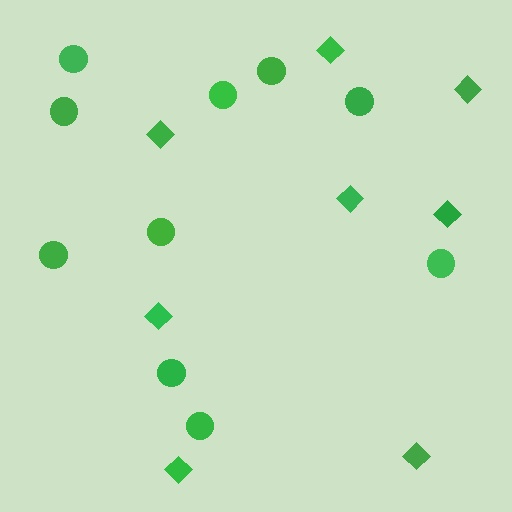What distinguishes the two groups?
There are 2 groups: one group of diamonds (8) and one group of circles (10).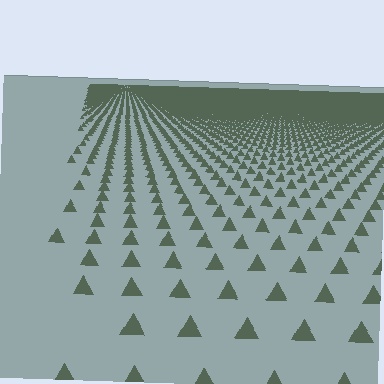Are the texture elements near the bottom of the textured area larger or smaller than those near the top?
Larger. Near the bottom, elements are closer to the viewer and appear at a bigger on-screen size.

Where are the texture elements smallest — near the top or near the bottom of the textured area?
Near the top.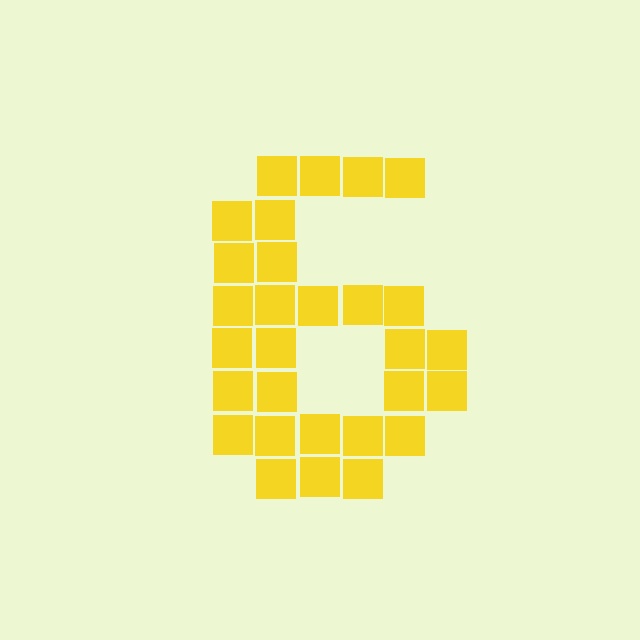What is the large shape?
The large shape is the digit 6.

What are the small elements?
The small elements are squares.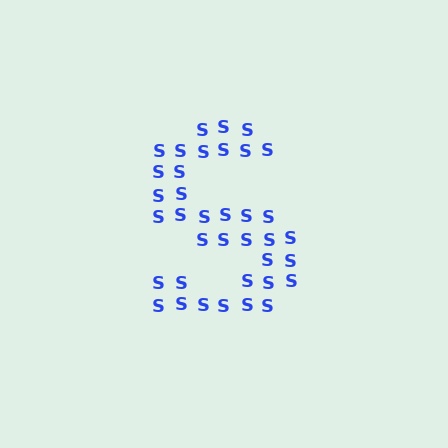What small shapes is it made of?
It is made of small letter S's.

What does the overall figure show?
The overall figure shows the letter S.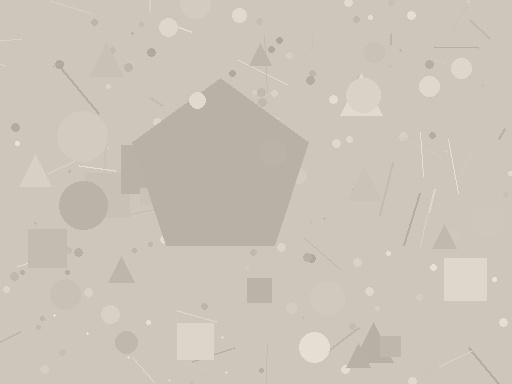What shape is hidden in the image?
A pentagon is hidden in the image.